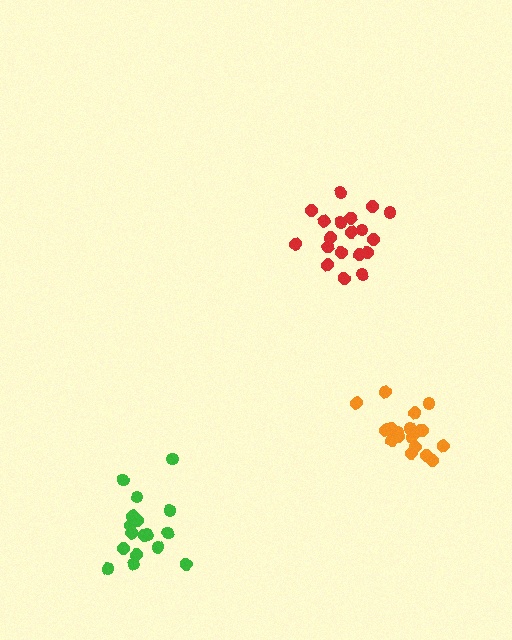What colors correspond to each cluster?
The clusters are colored: green, red, orange.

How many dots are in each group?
Group 1: 17 dots, Group 2: 19 dots, Group 3: 19 dots (55 total).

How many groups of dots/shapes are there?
There are 3 groups.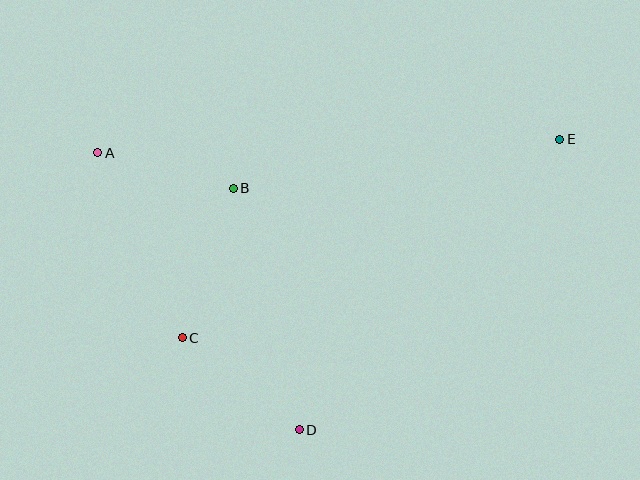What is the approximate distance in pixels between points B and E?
The distance between B and E is approximately 330 pixels.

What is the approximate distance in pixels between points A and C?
The distance between A and C is approximately 203 pixels.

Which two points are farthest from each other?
Points A and E are farthest from each other.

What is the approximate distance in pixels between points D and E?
The distance between D and E is approximately 390 pixels.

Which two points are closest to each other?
Points A and B are closest to each other.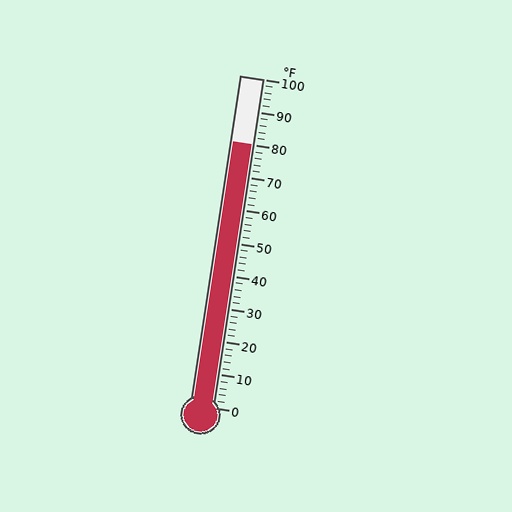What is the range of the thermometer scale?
The thermometer scale ranges from 0°F to 100°F.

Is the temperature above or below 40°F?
The temperature is above 40°F.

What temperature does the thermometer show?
The thermometer shows approximately 80°F.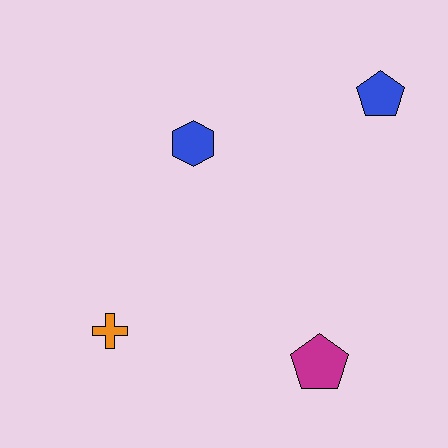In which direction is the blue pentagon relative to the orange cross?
The blue pentagon is to the right of the orange cross.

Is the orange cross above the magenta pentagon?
Yes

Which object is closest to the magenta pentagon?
The orange cross is closest to the magenta pentagon.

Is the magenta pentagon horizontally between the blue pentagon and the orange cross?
Yes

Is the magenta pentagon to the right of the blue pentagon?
No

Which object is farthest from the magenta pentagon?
The blue pentagon is farthest from the magenta pentagon.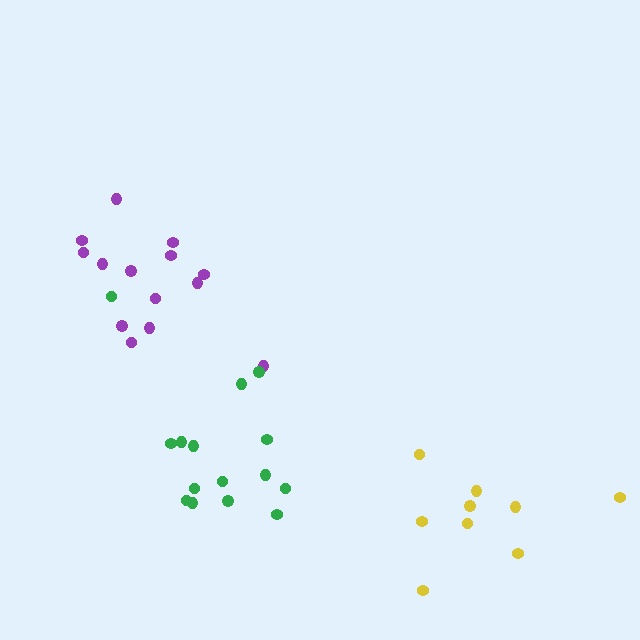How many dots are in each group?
Group 1: 14 dots, Group 2: 15 dots, Group 3: 9 dots (38 total).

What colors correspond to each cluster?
The clusters are colored: purple, green, yellow.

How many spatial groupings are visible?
There are 3 spatial groupings.